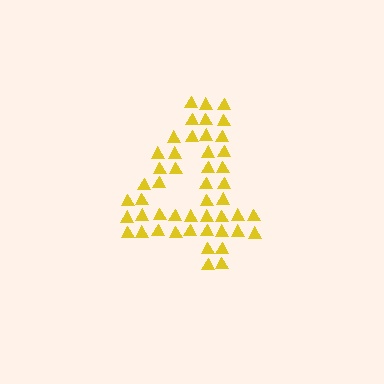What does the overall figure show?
The overall figure shows the digit 4.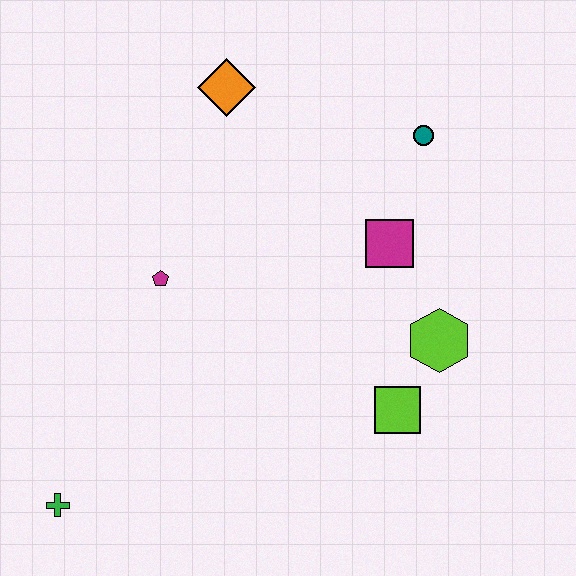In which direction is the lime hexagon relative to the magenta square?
The lime hexagon is below the magenta square.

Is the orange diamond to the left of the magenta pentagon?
No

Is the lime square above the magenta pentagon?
No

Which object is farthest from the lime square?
The orange diamond is farthest from the lime square.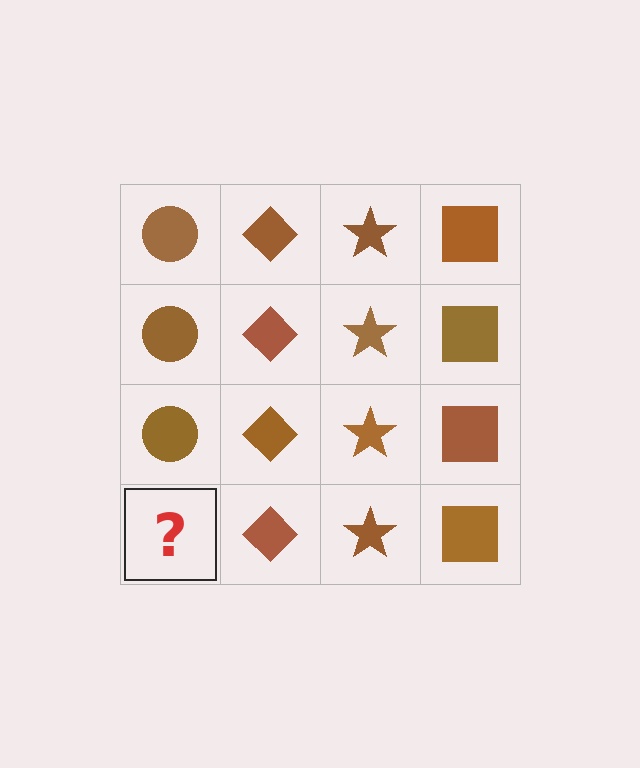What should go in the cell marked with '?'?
The missing cell should contain a brown circle.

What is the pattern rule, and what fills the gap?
The rule is that each column has a consistent shape. The gap should be filled with a brown circle.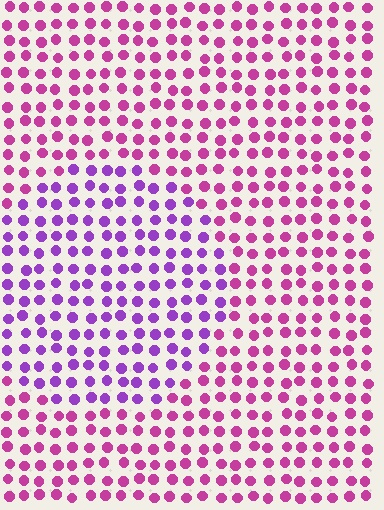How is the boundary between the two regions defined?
The boundary is defined purely by a slight shift in hue (about 37 degrees). Spacing, size, and orientation are identical on both sides.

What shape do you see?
I see a circle.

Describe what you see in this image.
The image is filled with small magenta elements in a uniform arrangement. A circle-shaped region is visible where the elements are tinted to a slightly different hue, forming a subtle color boundary.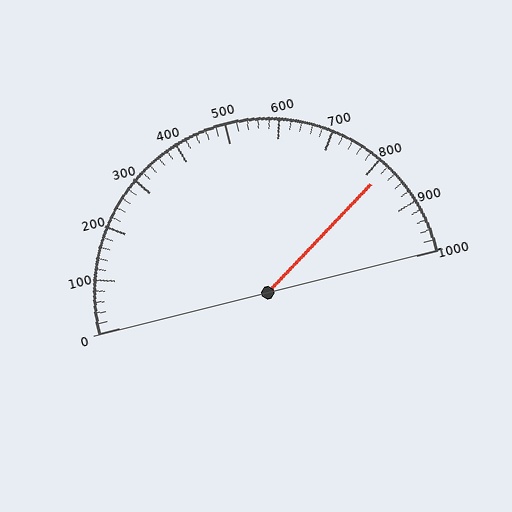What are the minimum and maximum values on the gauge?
The gauge ranges from 0 to 1000.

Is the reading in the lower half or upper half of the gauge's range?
The reading is in the upper half of the range (0 to 1000).